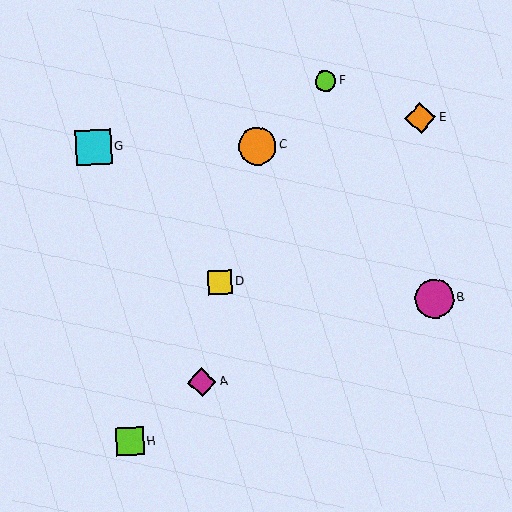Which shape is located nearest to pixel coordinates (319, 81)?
The lime circle (labeled F) at (325, 81) is nearest to that location.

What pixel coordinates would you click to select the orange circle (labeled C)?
Click at (258, 146) to select the orange circle C.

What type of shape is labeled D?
Shape D is a yellow square.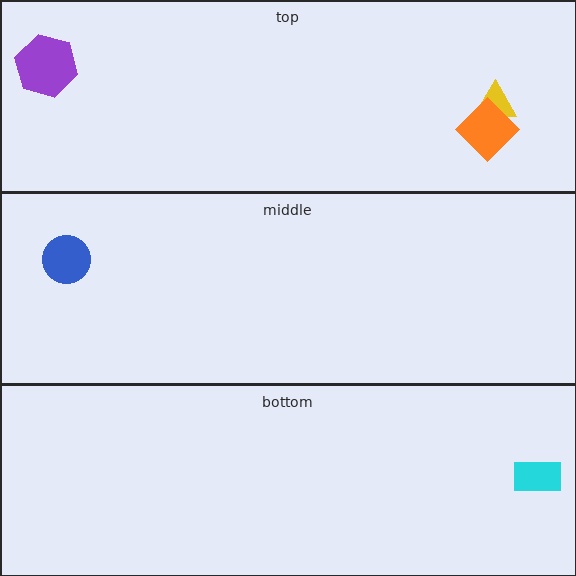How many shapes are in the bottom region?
1.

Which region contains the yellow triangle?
The top region.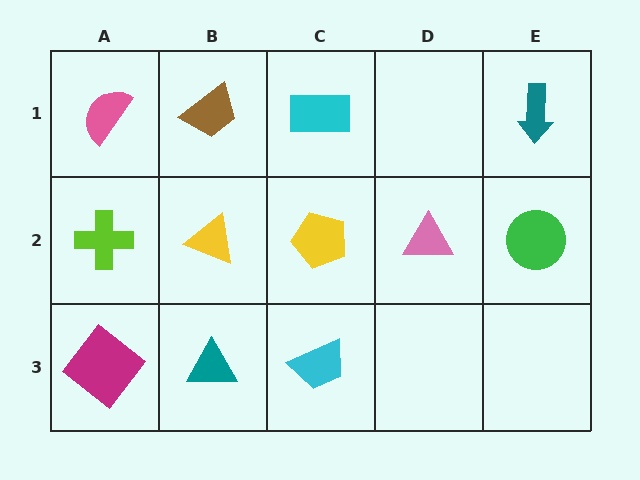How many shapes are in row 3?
3 shapes.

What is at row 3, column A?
A magenta diamond.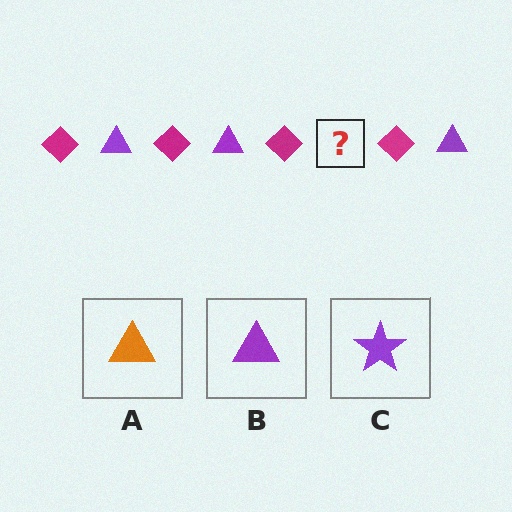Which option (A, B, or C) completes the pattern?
B.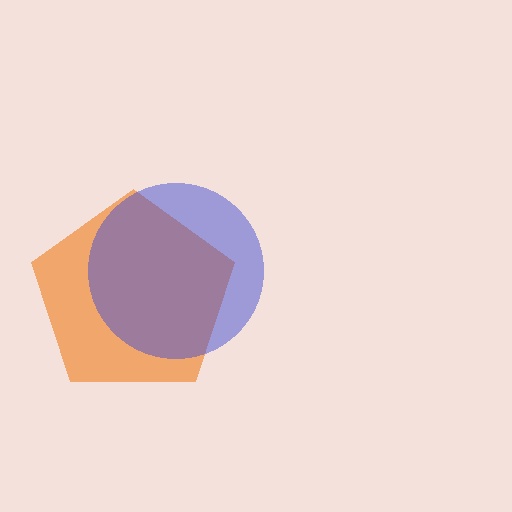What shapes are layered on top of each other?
The layered shapes are: an orange pentagon, a blue circle.